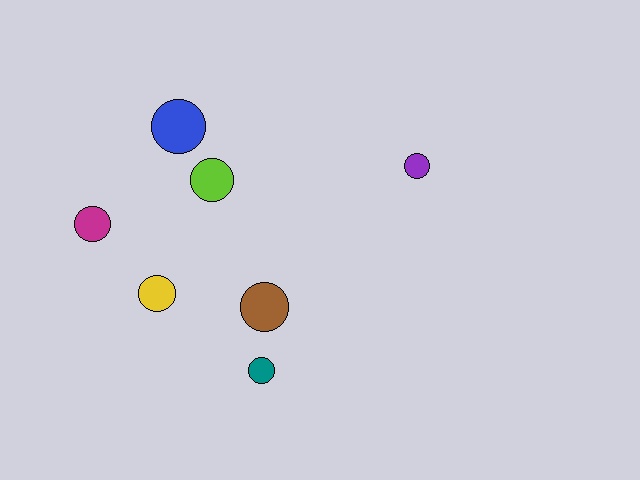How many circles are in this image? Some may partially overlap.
There are 7 circles.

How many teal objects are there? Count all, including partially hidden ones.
There is 1 teal object.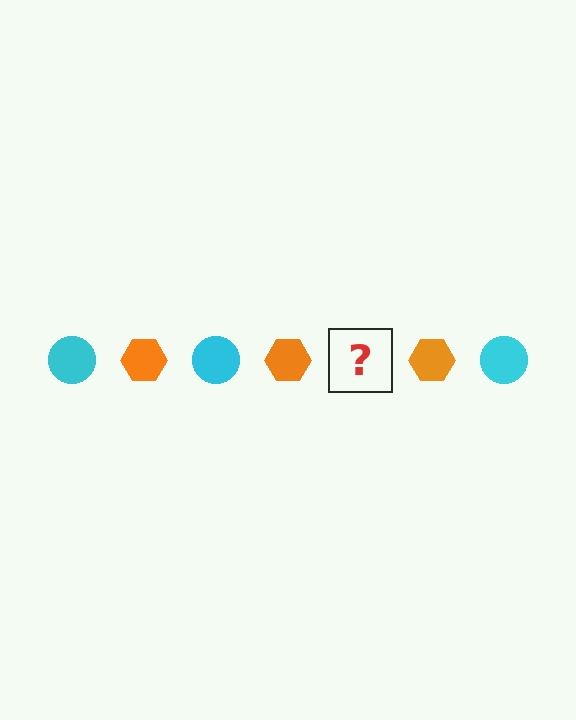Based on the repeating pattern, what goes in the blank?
The blank should be a cyan circle.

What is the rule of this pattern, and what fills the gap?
The rule is that the pattern alternates between cyan circle and orange hexagon. The gap should be filled with a cyan circle.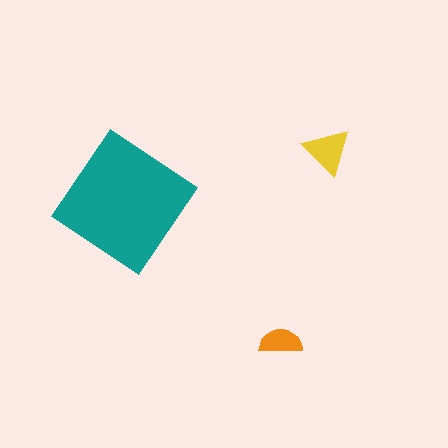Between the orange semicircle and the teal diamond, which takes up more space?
The teal diamond.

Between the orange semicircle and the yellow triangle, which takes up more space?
The yellow triangle.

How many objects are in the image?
There are 3 objects in the image.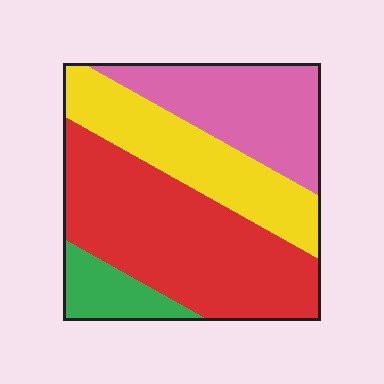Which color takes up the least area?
Green, at roughly 10%.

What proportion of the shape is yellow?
Yellow takes up about one quarter (1/4) of the shape.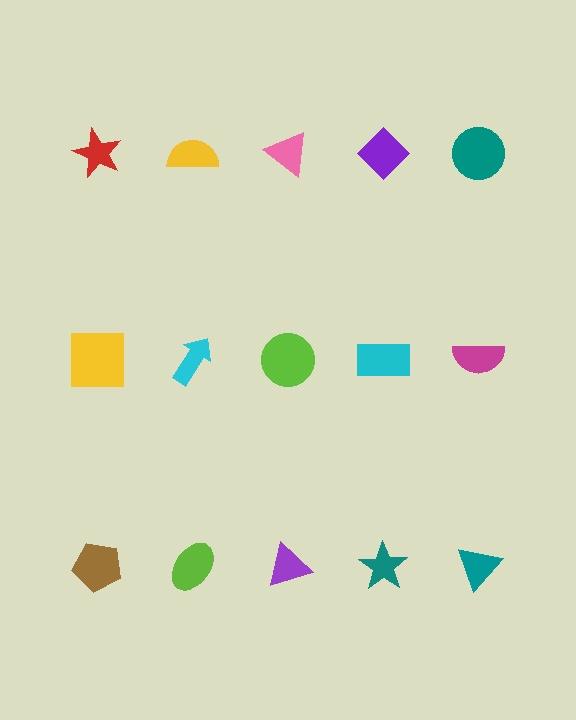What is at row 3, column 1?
A brown pentagon.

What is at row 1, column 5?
A teal circle.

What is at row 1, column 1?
A red star.